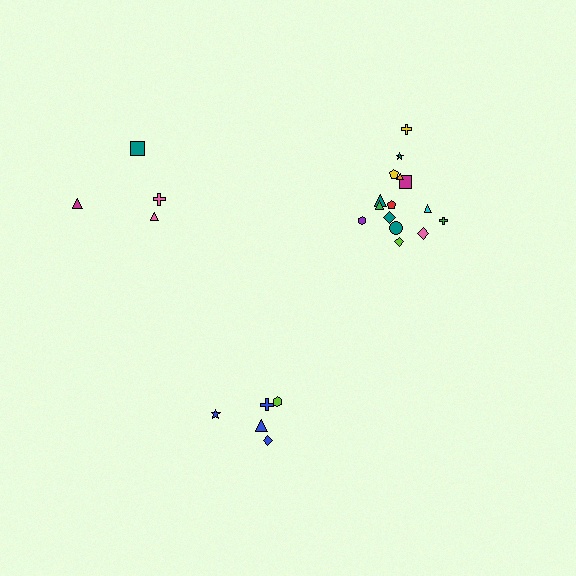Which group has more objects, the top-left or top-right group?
The top-right group.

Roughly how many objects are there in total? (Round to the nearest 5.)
Roughly 25 objects in total.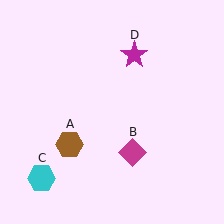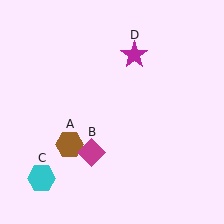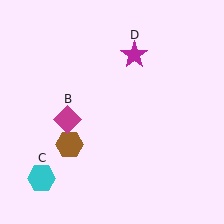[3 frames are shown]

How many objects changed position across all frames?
1 object changed position: magenta diamond (object B).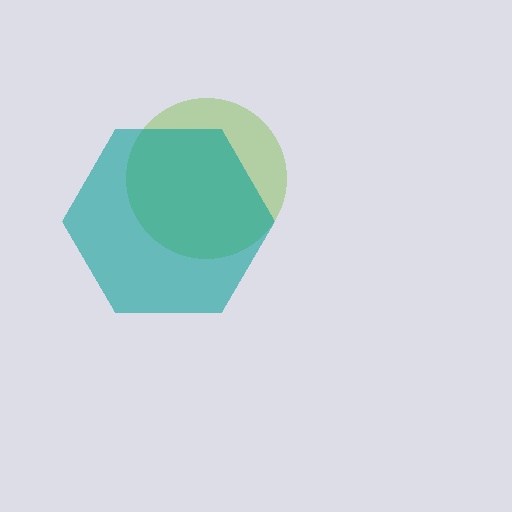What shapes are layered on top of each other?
The layered shapes are: a lime circle, a teal hexagon.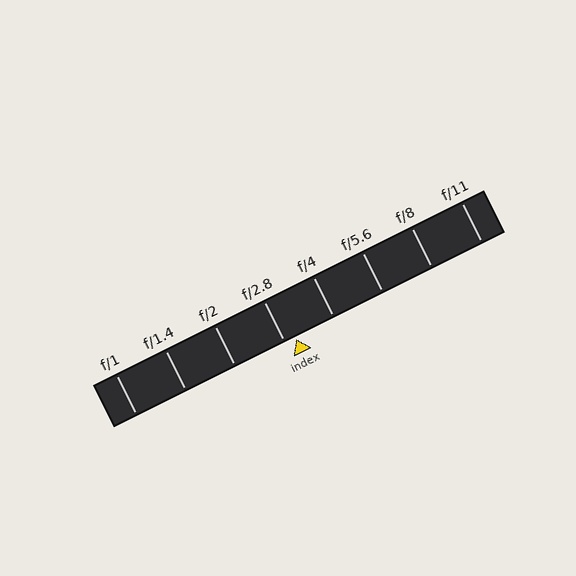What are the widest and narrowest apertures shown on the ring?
The widest aperture shown is f/1 and the narrowest is f/11.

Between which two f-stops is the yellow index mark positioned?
The index mark is between f/2.8 and f/4.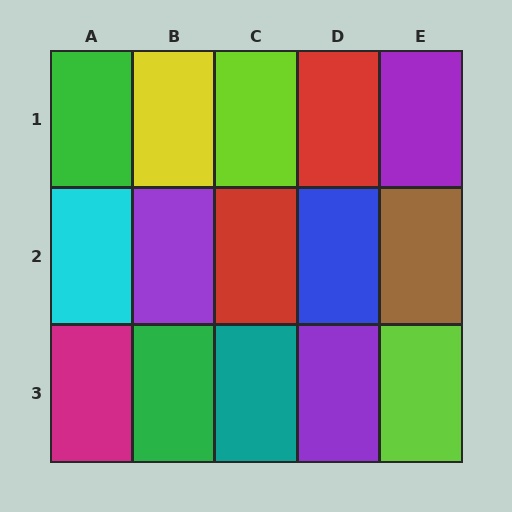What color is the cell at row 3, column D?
Purple.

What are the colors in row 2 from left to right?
Cyan, purple, red, blue, brown.